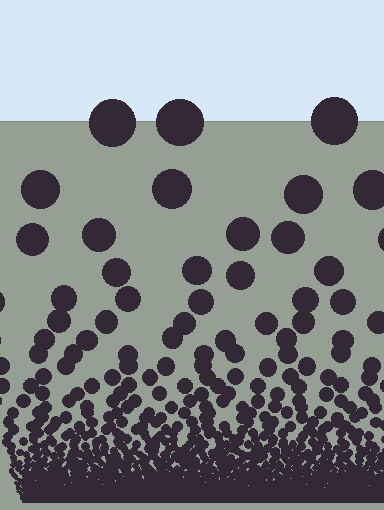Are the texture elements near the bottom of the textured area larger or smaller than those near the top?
Smaller. The gradient is inverted — elements near the bottom are smaller and denser.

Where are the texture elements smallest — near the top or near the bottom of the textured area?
Near the bottom.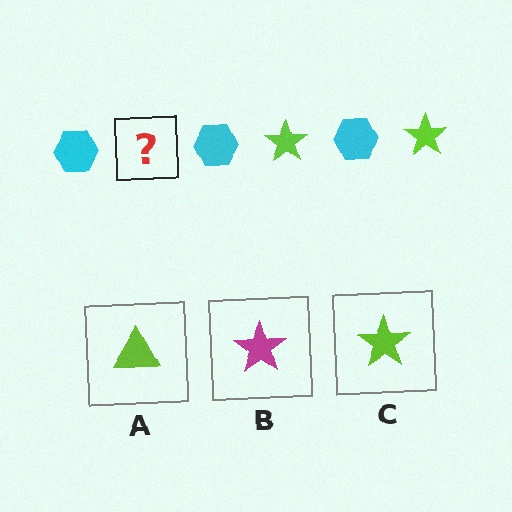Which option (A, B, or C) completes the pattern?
C.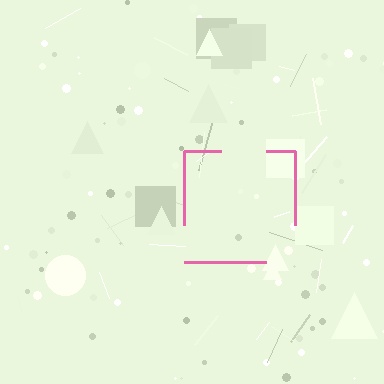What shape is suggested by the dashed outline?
The dashed outline suggests a square.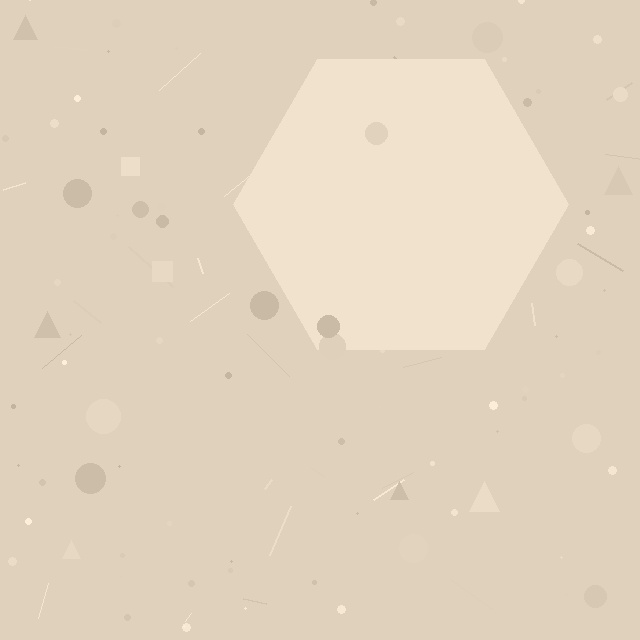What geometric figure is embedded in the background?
A hexagon is embedded in the background.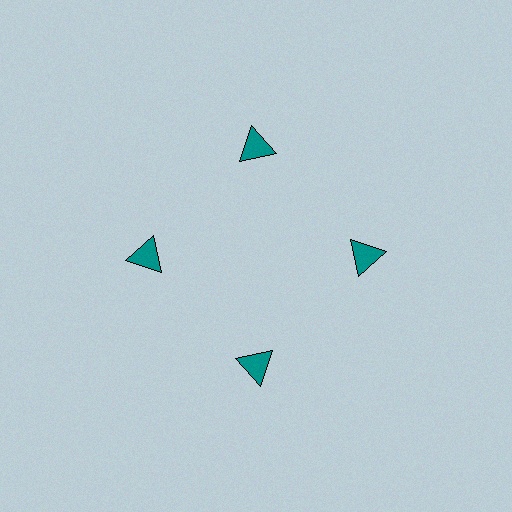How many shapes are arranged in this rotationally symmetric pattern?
There are 4 shapes, arranged in 4 groups of 1.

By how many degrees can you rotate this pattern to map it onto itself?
The pattern maps onto itself every 90 degrees of rotation.